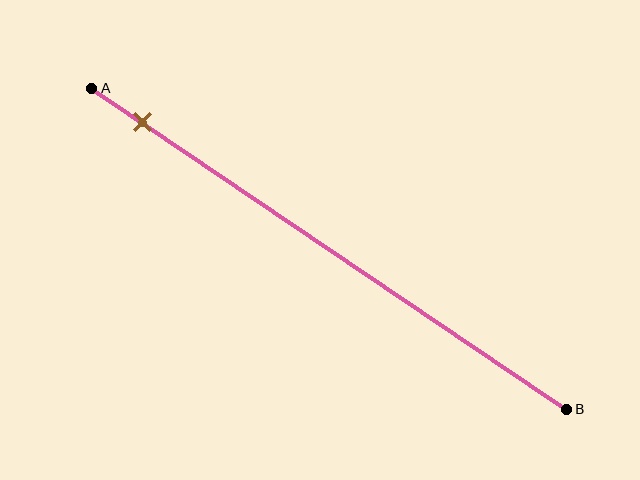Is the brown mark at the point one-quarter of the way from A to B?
No, the mark is at about 10% from A, not at the 25% one-quarter point.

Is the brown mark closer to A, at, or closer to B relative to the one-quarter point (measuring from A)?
The brown mark is closer to point A than the one-quarter point of segment AB.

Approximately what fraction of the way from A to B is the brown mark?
The brown mark is approximately 10% of the way from A to B.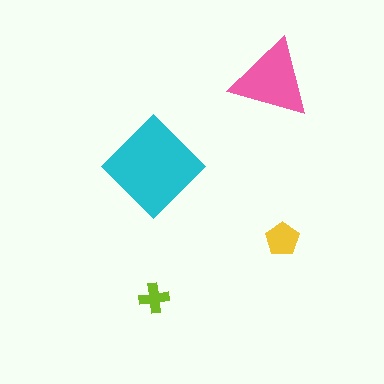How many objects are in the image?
There are 4 objects in the image.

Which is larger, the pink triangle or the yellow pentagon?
The pink triangle.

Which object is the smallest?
The lime cross.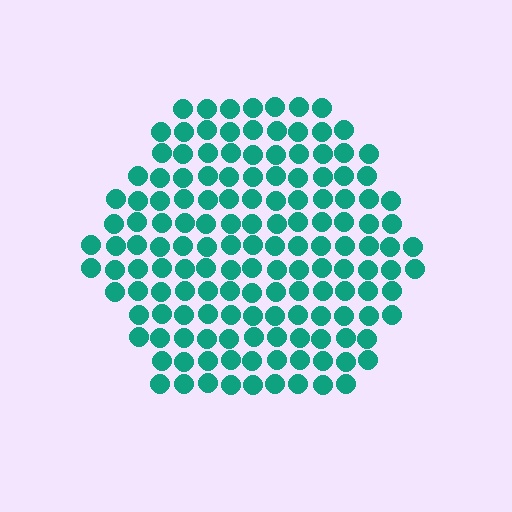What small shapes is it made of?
It is made of small circles.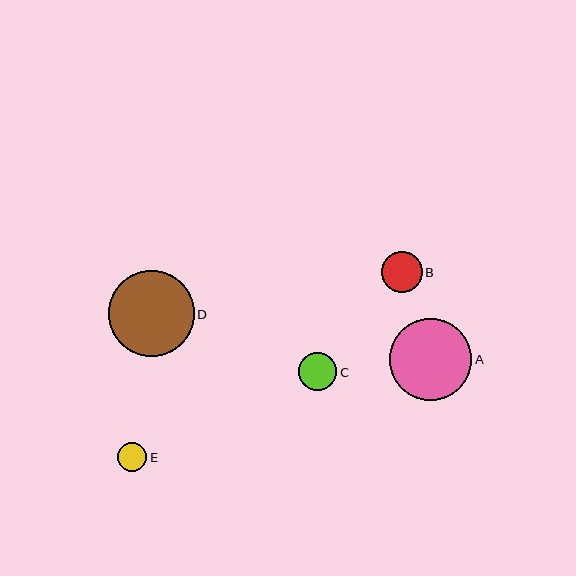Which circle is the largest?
Circle D is the largest with a size of approximately 86 pixels.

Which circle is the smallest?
Circle E is the smallest with a size of approximately 29 pixels.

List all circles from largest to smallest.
From largest to smallest: D, A, B, C, E.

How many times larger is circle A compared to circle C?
Circle A is approximately 2.2 times the size of circle C.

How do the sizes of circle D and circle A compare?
Circle D and circle A are approximately the same size.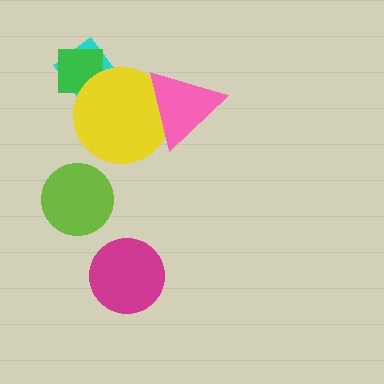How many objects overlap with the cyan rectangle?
2 objects overlap with the cyan rectangle.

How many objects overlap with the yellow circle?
3 objects overlap with the yellow circle.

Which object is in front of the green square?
The yellow circle is in front of the green square.